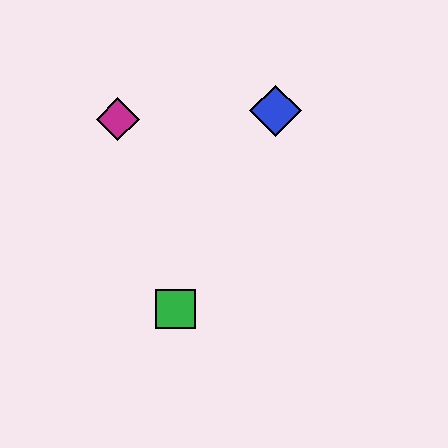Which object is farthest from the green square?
The blue diamond is farthest from the green square.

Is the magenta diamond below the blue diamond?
Yes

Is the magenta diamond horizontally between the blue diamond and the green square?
No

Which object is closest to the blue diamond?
The magenta diamond is closest to the blue diamond.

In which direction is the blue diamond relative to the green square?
The blue diamond is above the green square.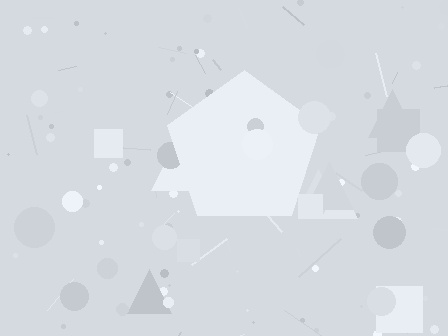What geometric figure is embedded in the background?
A pentagon is embedded in the background.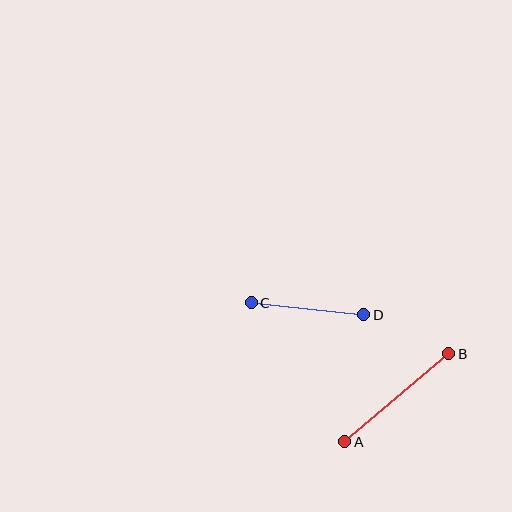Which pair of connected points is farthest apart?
Points A and B are farthest apart.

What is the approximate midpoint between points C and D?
The midpoint is at approximately (307, 309) pixels.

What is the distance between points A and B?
The distance is approximately 136 pixels.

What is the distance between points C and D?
The distance is approximately 113 pixels.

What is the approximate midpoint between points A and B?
The midpoint is at approximately (397, 398) pixels.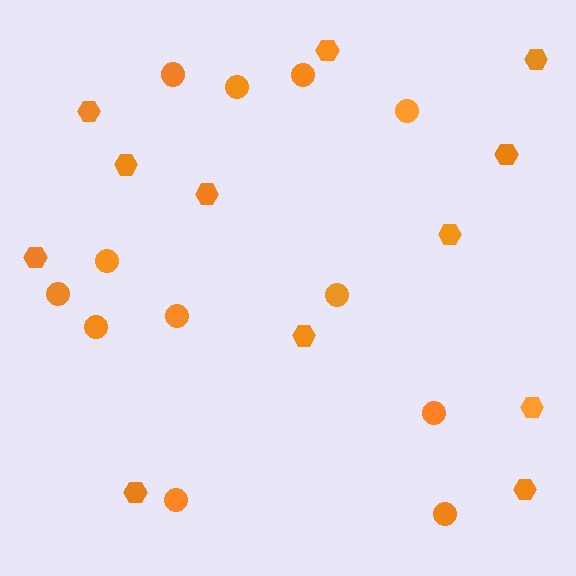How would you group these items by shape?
There are 2 groups: one group of circles (12) and one group of hexagons (12).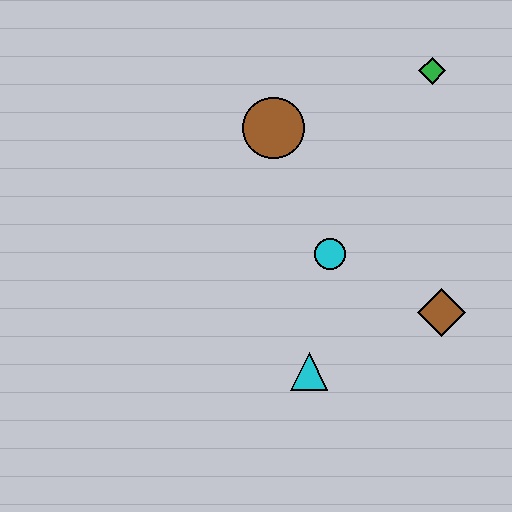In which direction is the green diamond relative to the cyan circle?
The green diamond is above the cyan circle.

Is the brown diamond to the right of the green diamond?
Yes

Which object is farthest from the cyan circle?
The green diamond is farthest from the cyan circle.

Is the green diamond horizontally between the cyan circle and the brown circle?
No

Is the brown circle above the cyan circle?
Yes